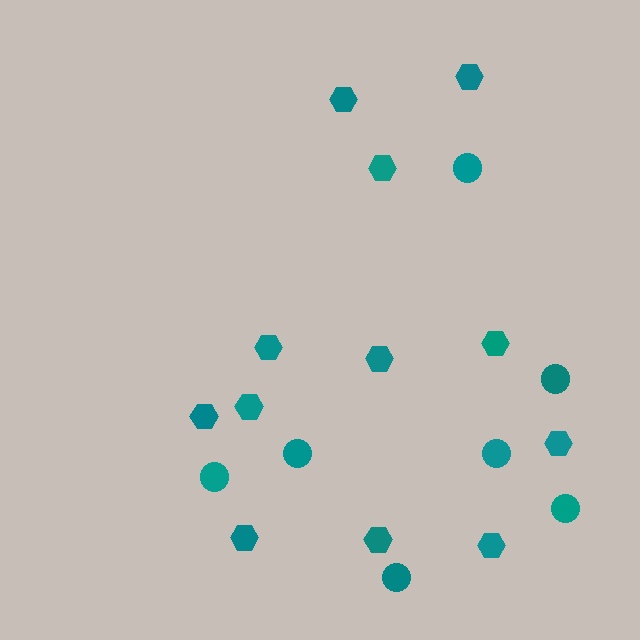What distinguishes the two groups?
There are 2 groups: one group of circles (7) and one group of hexagons (12).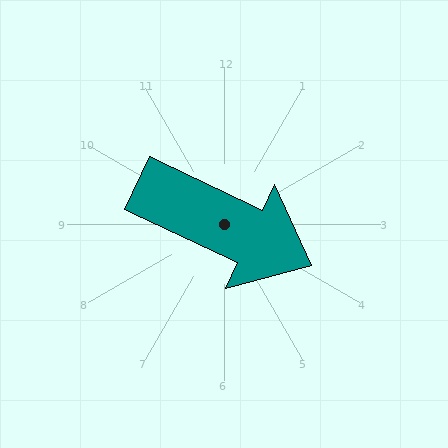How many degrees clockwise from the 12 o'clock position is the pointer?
Approximately 115 degrees.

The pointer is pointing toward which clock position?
Roughly 4 o'clock.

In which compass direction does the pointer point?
Southeast.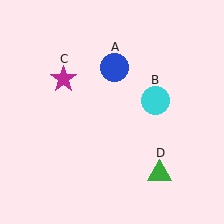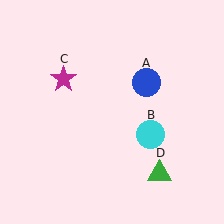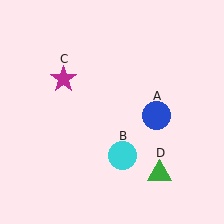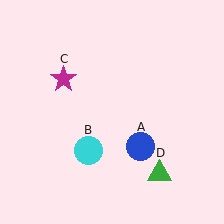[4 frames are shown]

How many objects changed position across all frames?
2 objects changed position: blue circle (object A), cyan circle (object B).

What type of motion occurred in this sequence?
The blue circle (object A), cyan circle (object B) rotated clockwise around the center of the scene.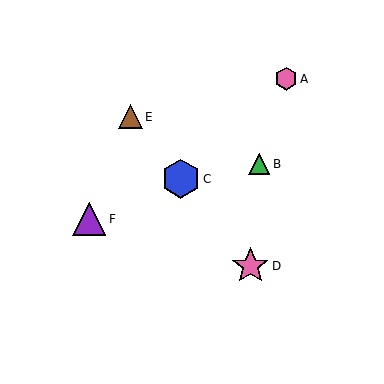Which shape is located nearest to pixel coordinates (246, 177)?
The green triangle (labeled B) at (259, 164) is nearest to that location.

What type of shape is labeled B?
Shape B is a green triangle.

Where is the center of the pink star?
The center of the pink star is at (250, 266).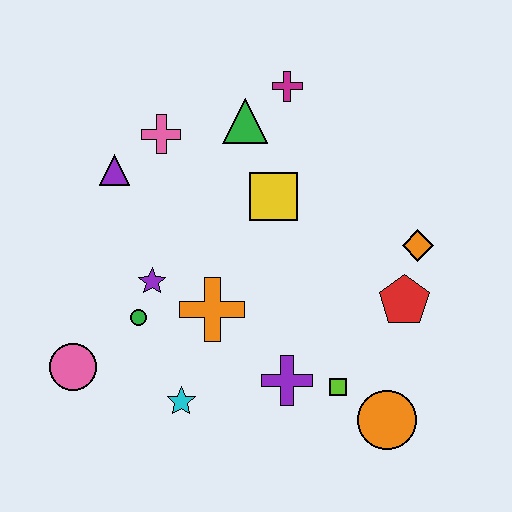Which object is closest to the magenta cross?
The green triangle is closest to the magenta cross.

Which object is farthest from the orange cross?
The magenta cross is farthest from the orange cross.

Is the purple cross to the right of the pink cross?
Yes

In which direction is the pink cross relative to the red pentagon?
The pink cross is to the left of the red pentagon.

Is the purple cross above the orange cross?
No